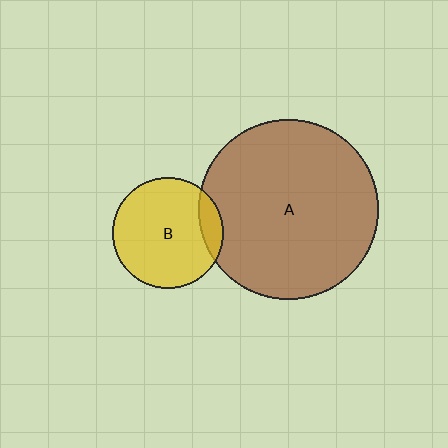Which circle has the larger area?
Circle A (brown).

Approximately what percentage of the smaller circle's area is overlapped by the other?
Approximately 10%.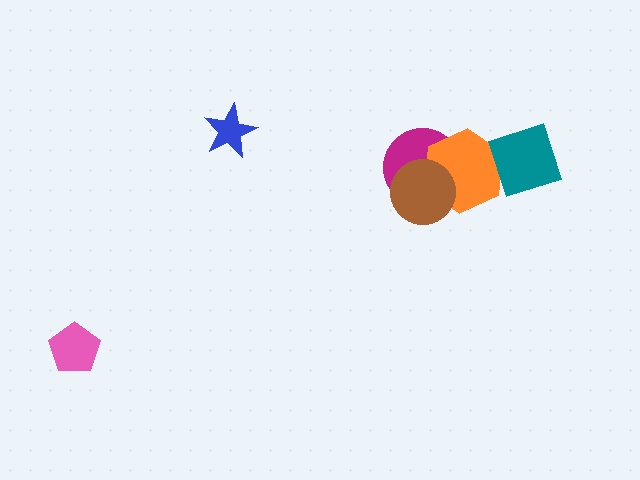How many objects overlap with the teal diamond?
1 object overlaps with the teal diamond.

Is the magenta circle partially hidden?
Yes, it is partially covered by another shape.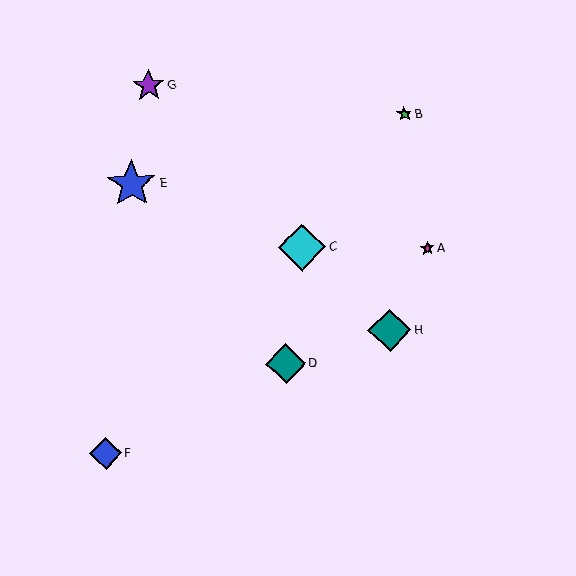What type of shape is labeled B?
Shape B is a green star.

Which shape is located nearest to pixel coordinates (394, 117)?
The green star (labeled B) at (404, 114) is nearest to that location.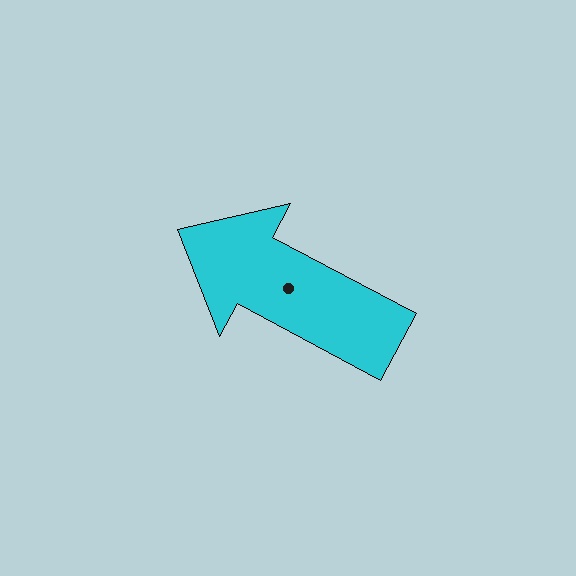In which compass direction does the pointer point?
Northwest.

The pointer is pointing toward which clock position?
Roughly 10 o'clock.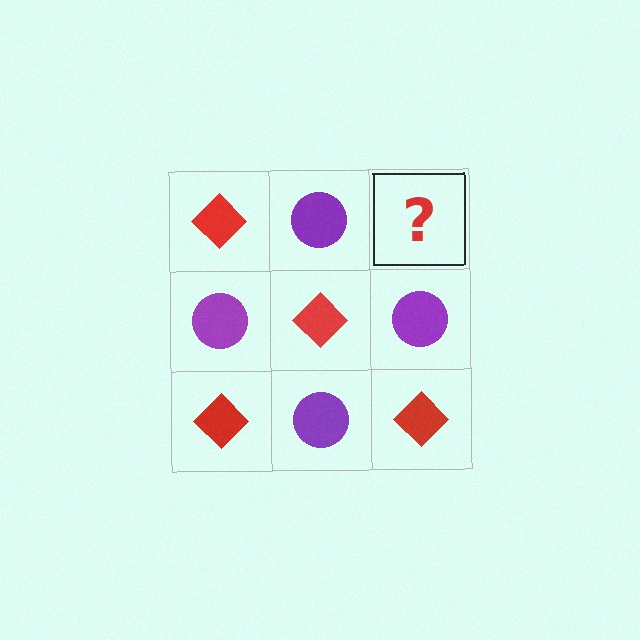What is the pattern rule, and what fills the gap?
The rule is that it alternates red diamond and purple circle in a checkerboard pattern. The gap should be filled with a red diamond.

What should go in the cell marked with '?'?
The missing cell should contain a red diamond.